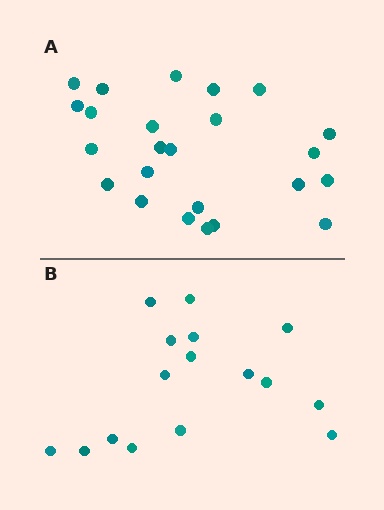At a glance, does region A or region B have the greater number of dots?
Region A (the top region) has more dots.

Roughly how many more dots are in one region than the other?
Region A has roughly 8 or so more dots than region B.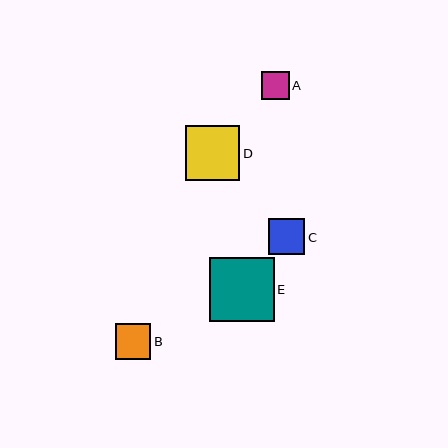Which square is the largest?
Square E is the largest with a size of approximately 64 pixels.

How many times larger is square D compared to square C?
Square D is approximately 1.5 times the size of square C.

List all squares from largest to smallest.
From largest to smallest: E, D, C, B, A.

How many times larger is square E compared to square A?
Square E is approximately 2.3 times the size of square A.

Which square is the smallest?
Square A is the smallest with a size of approximately 28 pixels.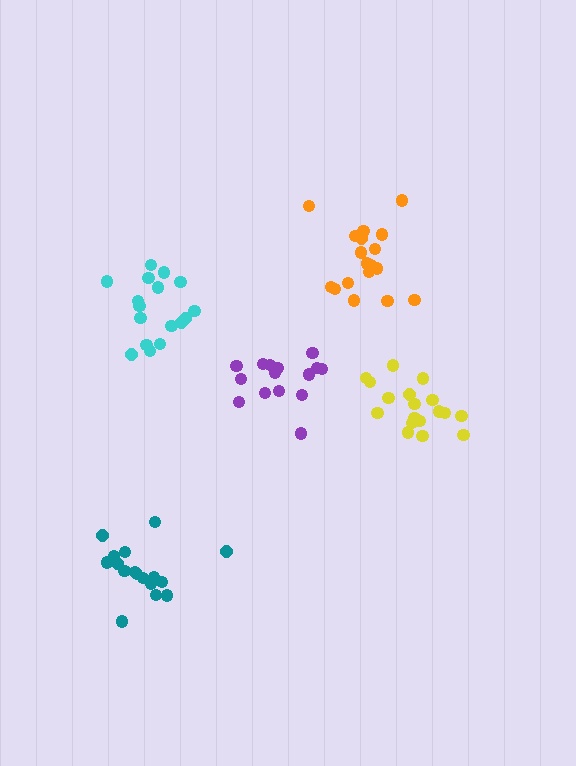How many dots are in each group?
Group 1: 17 dots, Group 2: 18 dots, Group 3: 15 dots, Group 4: 18 dots, Group 5: 17 dots (85 total).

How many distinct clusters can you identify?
There are 5 distinct clusters.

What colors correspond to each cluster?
The clusters are colored: teal, orange, purple, yellow, cyan.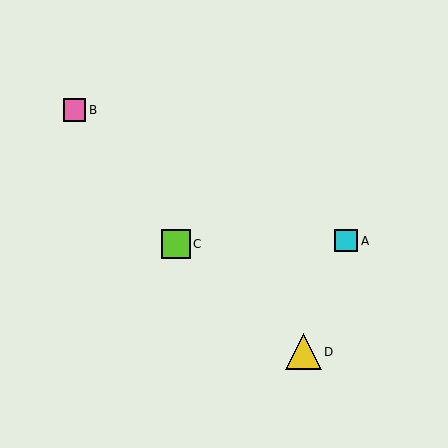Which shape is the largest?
The yellow triangle (labeled D) is the largest.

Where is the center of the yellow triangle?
The center of the yellow triangle is at (304, 352).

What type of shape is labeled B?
Shape B is a pink square.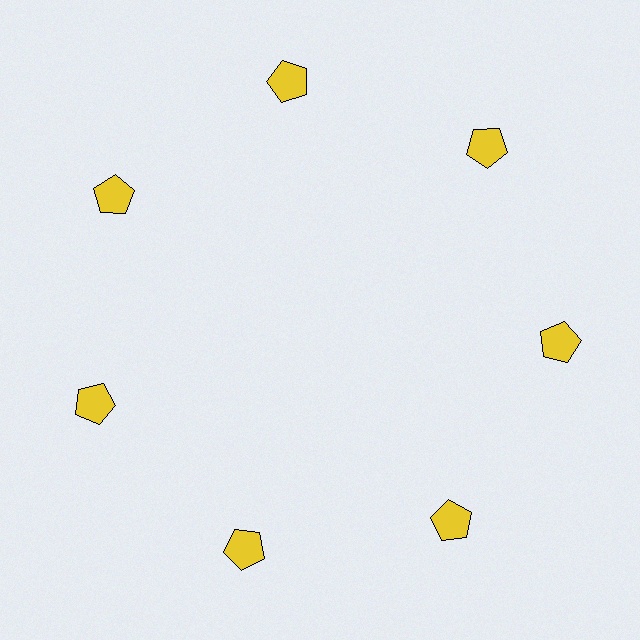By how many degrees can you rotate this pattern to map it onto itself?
The pattern maps onto itself every 51 degrees of rotation.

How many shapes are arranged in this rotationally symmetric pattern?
There are 7 shapes, arranged in 7 groups of 1.